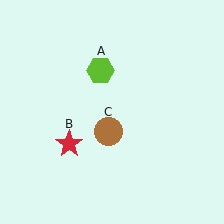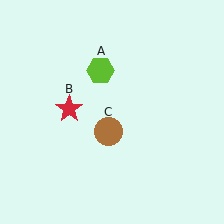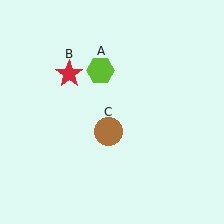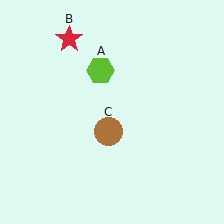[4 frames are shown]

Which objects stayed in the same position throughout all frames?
Lime hexagon (object A) and brown circle (object C) remained stationary.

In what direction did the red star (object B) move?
The red star (object B) moved up.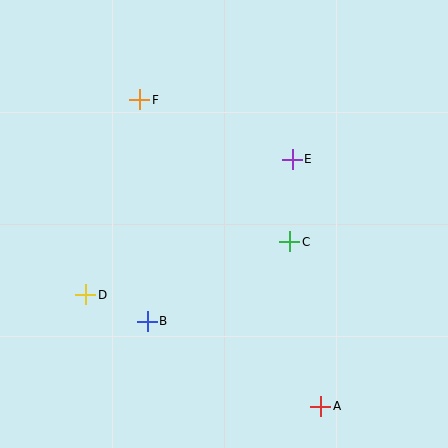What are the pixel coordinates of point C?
Point C is at (290, 242).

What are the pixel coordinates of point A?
Point A is at (321, 406).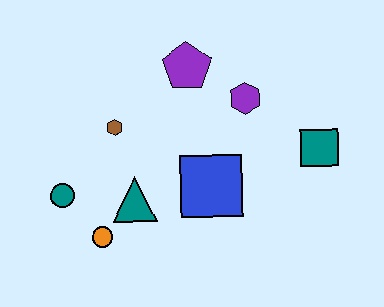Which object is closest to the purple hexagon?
The purple pentagon is closest to the purple hexagon.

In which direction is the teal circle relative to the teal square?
The teal circle is to the left of the teal square.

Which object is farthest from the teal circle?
The teal square is farthest from the teal circle.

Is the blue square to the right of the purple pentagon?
Yes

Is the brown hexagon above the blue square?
Yes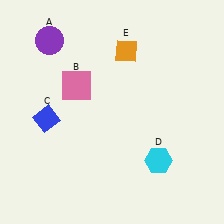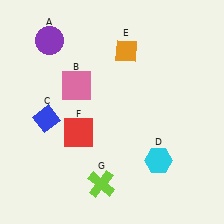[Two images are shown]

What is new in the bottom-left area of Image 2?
A red square (F) was added in the bottom-left area of Image 2.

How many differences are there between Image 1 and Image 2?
There are 2 differences between the two images.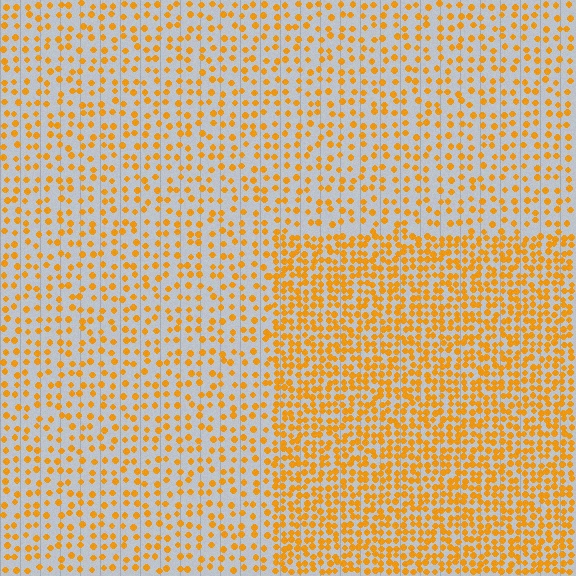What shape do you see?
I see a rectangle.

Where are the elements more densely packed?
The elements are more densely packed inside the rectangle boundary.